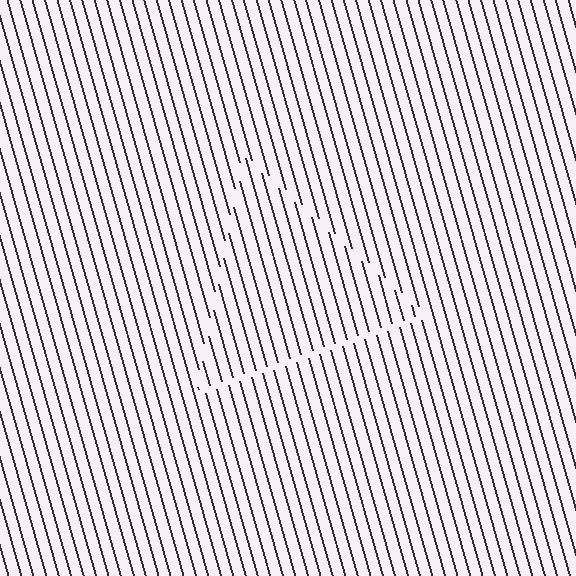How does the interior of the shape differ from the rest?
The interior of the shape contains the same grating, shifted by half a period — the contour is defined by the phase discontinuity where line-ends from the inner and outer gratings abut.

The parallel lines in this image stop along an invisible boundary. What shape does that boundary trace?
An illusory triangle. The interior of the shape contains the same grating, shifted by half a period — the contour is defined by the phase discontinuity where line-ends from the inner and outer gratings abut.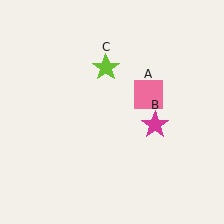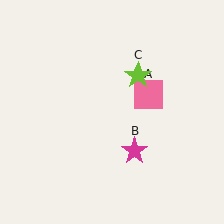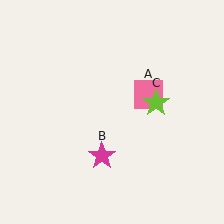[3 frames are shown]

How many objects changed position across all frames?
2 objects changed position: magenta star (object B), lime star (object C).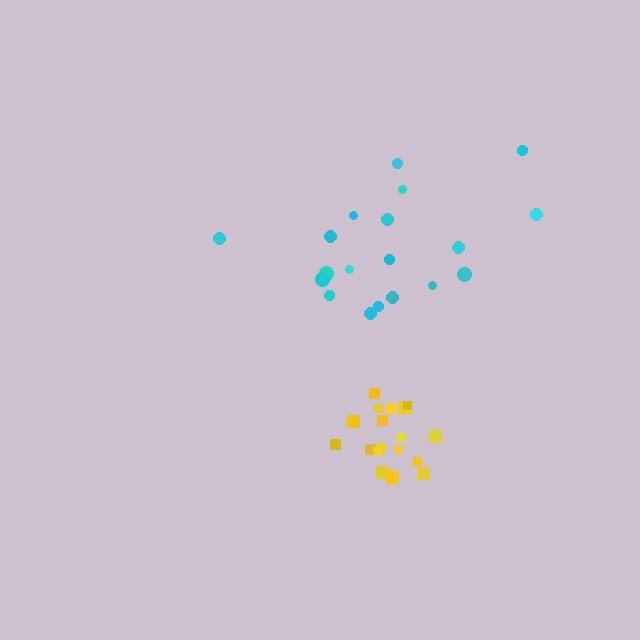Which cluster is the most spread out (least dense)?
Cyan.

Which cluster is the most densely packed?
Yellow.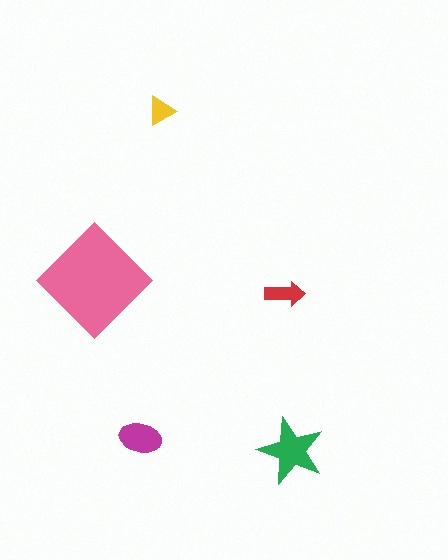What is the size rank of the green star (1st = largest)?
2nd.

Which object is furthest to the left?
The pink diamond is leftmost.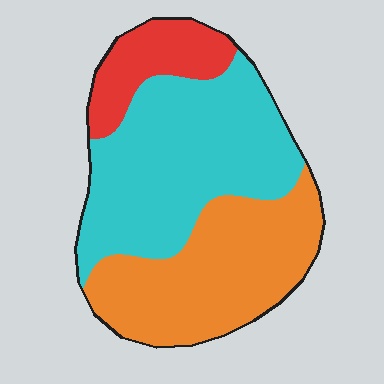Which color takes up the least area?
Red, at roughly 15%.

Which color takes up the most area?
Cyan, at roughly 45%.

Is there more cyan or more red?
Cyan.